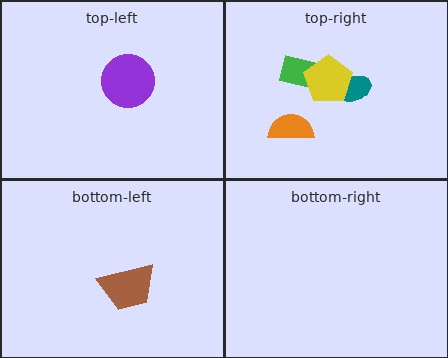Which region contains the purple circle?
The top-left region.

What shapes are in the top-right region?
The green rectangle, the teal ellipse, the orange semicircle, the yellow pentagon.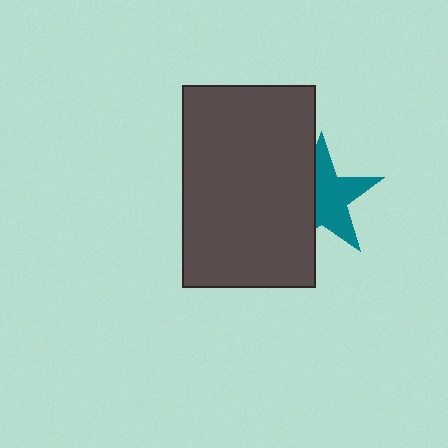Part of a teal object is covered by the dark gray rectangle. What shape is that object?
It is a star.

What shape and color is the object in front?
The object in front is a dark gray rectangle.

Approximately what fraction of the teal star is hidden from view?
Roughly 41% of the teal star is hidden behind the dark gray rectangle.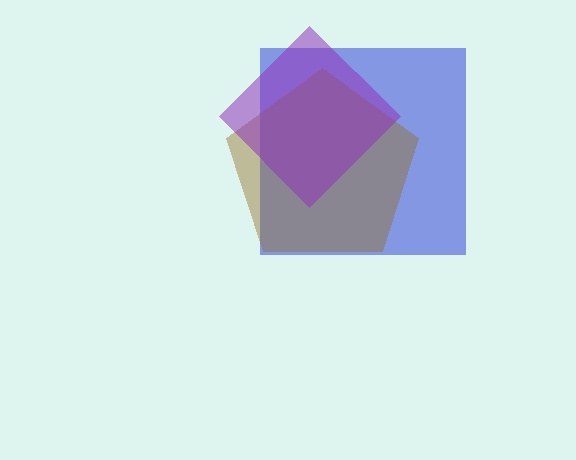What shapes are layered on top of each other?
The layered shapes are: a blue square, a brown pentagon, a purple diamond.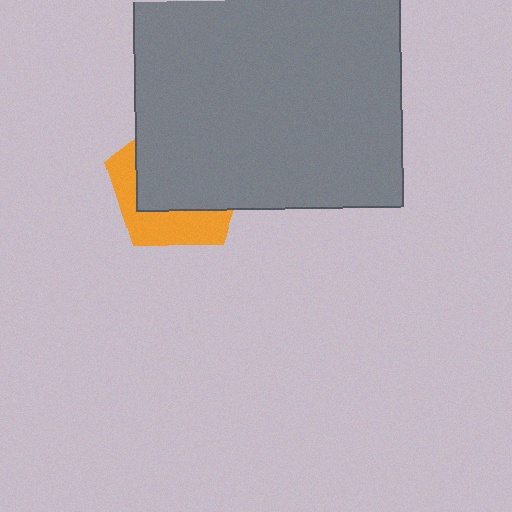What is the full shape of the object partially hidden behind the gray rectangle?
The partially hidden object is an orange pentagon.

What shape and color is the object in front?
The object in front is a gray rectangle.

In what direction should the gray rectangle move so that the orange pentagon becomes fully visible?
The gray rectangle should move toward the upper-right. That is the shortest direction to clear the overlap and leave the orange pentagon fully visible.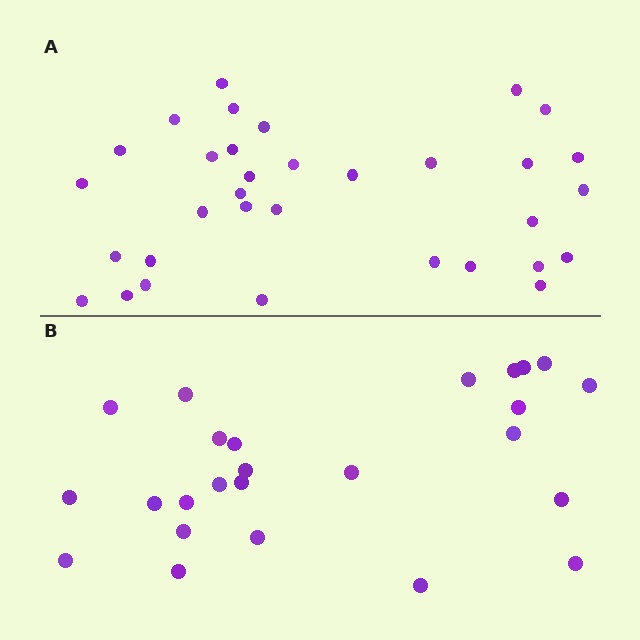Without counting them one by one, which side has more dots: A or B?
Region A (the top region) has more dots.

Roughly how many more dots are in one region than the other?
Region A has roughly 8 or so more dots than region B.